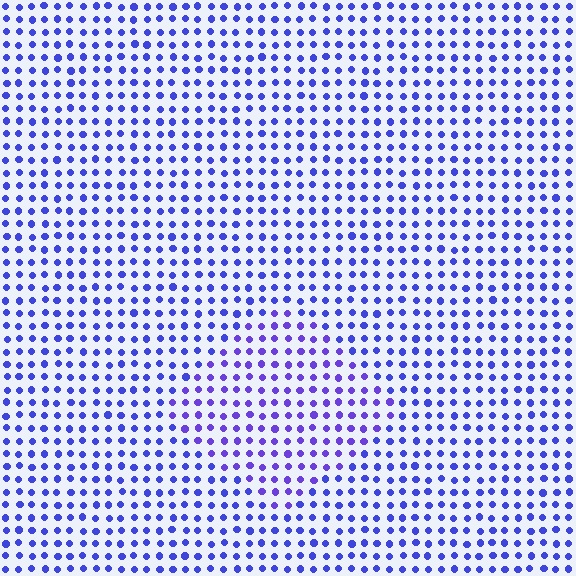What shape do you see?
I see a diamond.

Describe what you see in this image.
The image is filled with small blue elements in a uniform arrangement. A diamond-shaped region is visible where the elements are tinted to a slightly different hue, forming a subtle color boundary.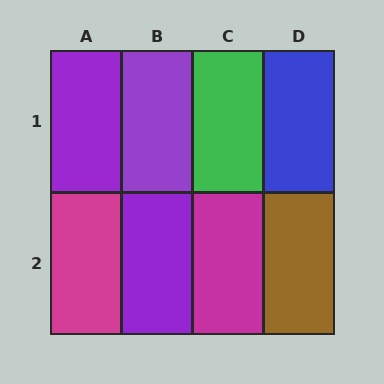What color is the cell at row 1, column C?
Green.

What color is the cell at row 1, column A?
Purple.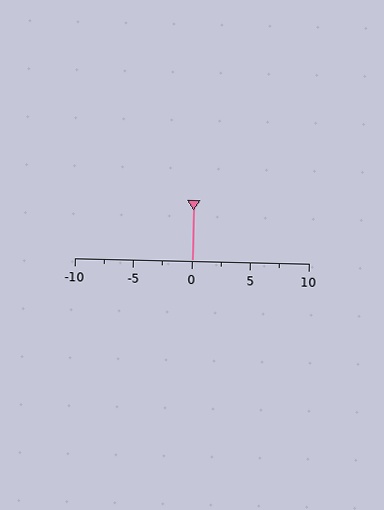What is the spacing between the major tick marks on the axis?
The major ticks are spaced 5 apart.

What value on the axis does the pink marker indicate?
The marker indicates approximately 0.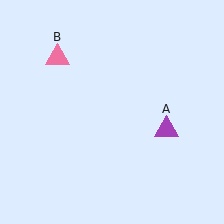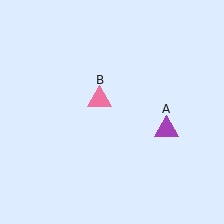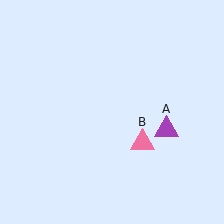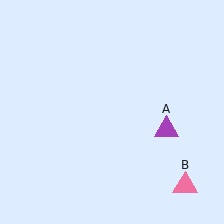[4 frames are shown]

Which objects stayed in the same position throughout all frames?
Purple triangle (object A) remained stationary.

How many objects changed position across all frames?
1 object changed position: pink triangle (object B).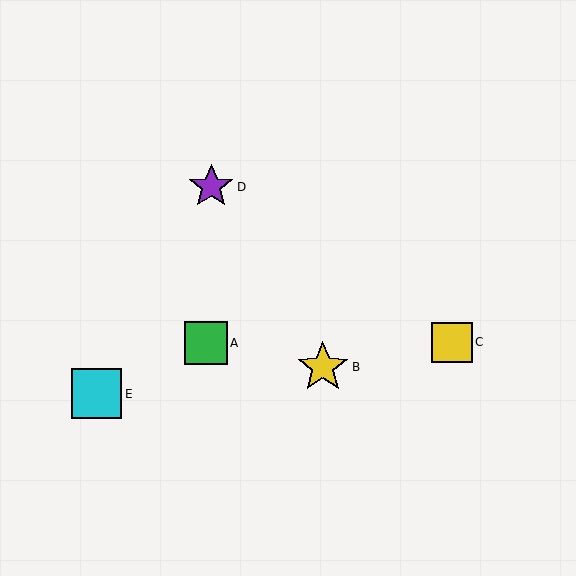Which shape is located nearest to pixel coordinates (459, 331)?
The yellow square (labeled C) at (452, 342) is nearest to that location.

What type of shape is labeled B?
Shape B is a yellow star.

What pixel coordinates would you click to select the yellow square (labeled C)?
Click at (452, 342) to select the yellow square C.